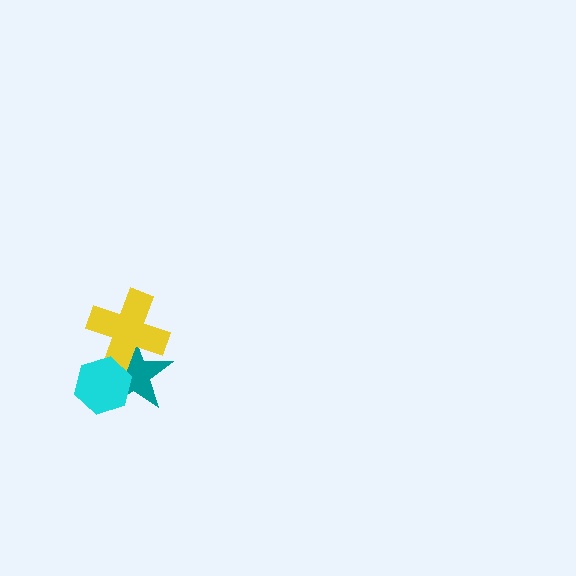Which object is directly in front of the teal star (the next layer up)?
The yellow cross is directly in front of the teal star.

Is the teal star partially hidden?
Yes, it is partially covered by another shape.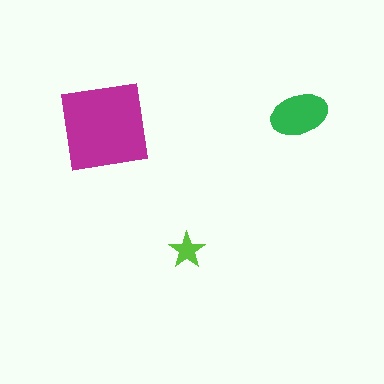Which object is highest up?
The green ellipse is topmost.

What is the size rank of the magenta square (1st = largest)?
1st.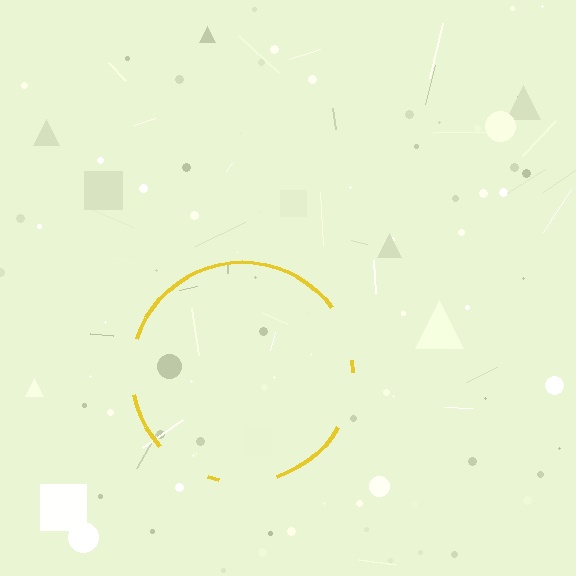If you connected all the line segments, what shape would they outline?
They would outline a circle.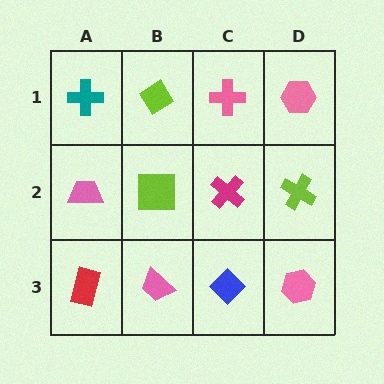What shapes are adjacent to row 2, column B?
A lime diamond (row 1, column B), a pink trapezoid (row 3, column B), a pink trapezoid (row 2, column A), a magenta cross (row 2, column C).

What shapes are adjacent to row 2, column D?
A pink hexagon (row 1, column D), a pink hexagon (row 3, column D), a magenta cross (row 2, column C).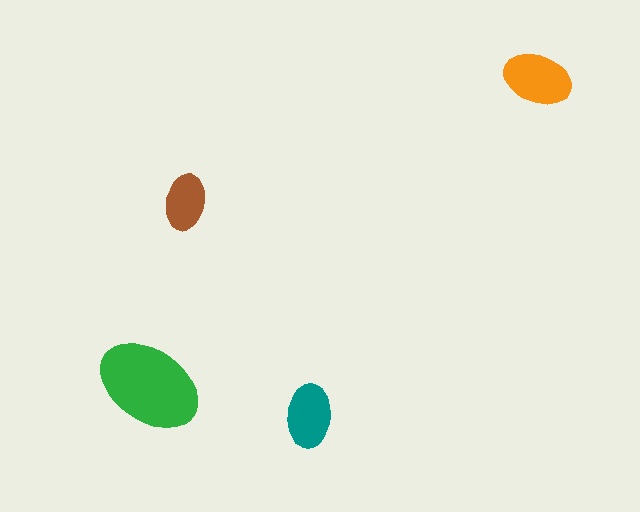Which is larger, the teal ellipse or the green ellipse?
The green one.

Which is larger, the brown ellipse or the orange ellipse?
The orange one.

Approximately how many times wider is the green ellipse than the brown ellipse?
About 2 times wider.